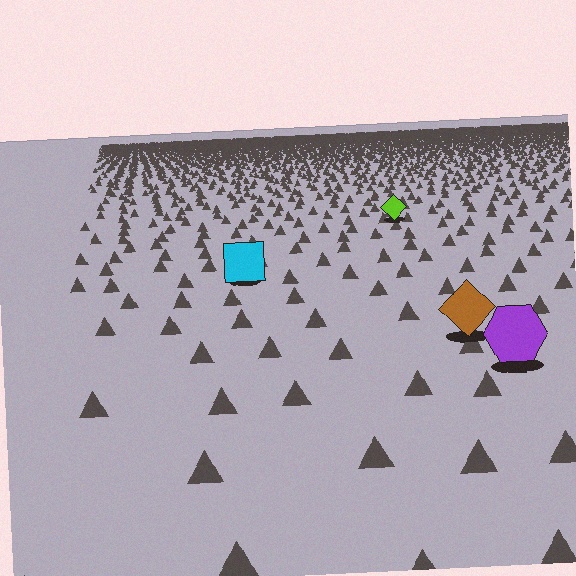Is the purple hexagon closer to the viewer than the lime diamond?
Yes. The purple hexagon is closer — you can tell from the texture gradient: the ground texture is coarser near it.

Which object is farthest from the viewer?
The lime diamond is farthest from the viewer. It appears smaller and the ground texture around it is denser.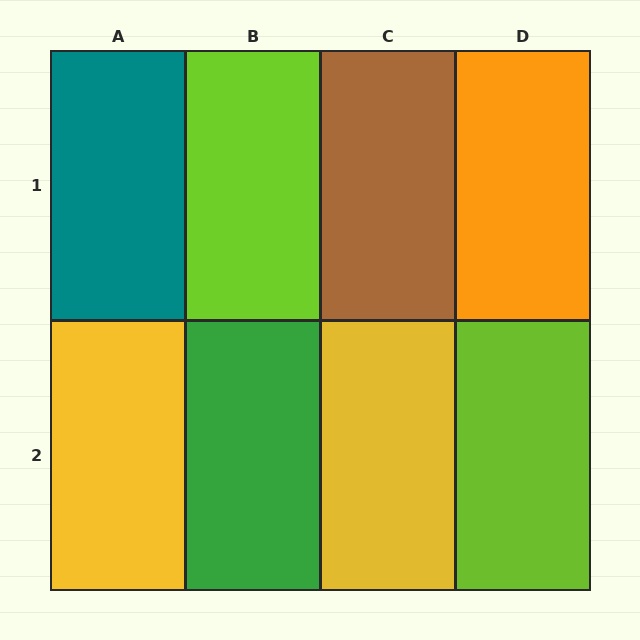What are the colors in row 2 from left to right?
Yellow, green, yellow, lime.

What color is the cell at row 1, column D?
Orange.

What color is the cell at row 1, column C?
Brown.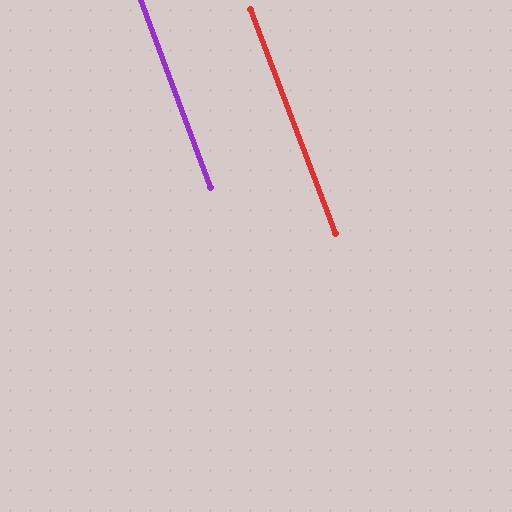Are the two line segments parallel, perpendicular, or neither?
Parallel — their directions differ by only 0.6°.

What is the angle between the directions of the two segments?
Approximately 1 degree.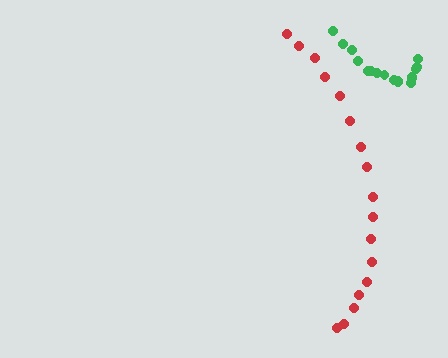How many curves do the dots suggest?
There are 2 distinct paths.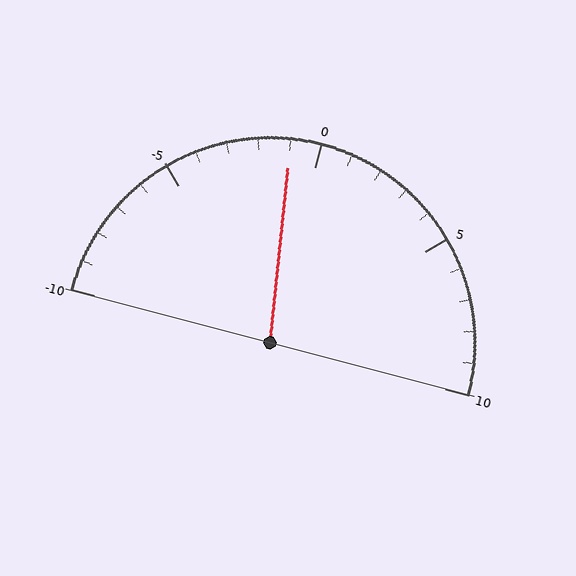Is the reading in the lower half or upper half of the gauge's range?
The reading is in the lower half of the range (-10 to 10).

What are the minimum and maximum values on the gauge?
The gauge ranges from -10 to 10.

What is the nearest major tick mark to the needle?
The nearest major tick mark is 0.